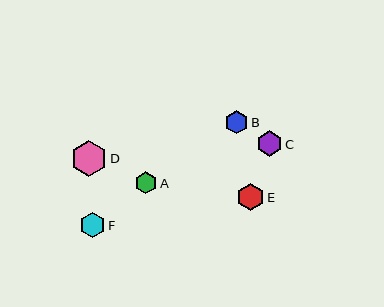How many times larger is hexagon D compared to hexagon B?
Hexagon D is approximately 1.6 times the size of hexagon B.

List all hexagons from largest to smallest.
From largest to smallest: D, E, C, F, B, A.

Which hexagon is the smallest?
Hexagon A is the smallest with a size of approximately 22 pixels.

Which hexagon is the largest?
Hexagon D is the largest with a size of approximately 36 pixels.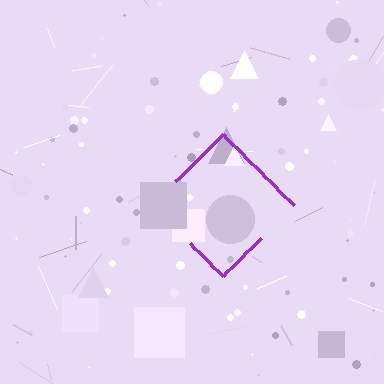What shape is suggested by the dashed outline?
The dashed outline suggests a diamond.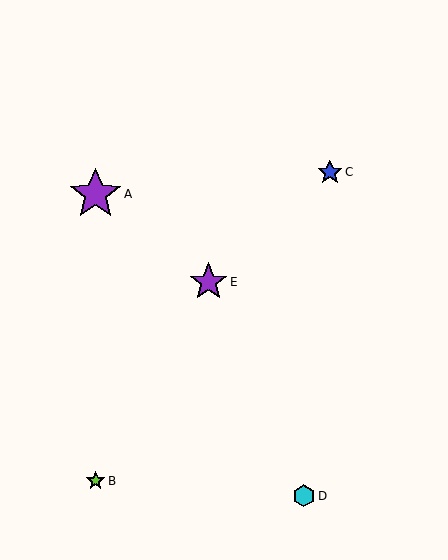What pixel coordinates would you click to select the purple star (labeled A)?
Click at (95, 194) to select the purple star A.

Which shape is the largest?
The purple star (labeled A) is the largest.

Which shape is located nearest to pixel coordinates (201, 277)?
The purple star (labeled E) at (208, 282) is nearest to that location.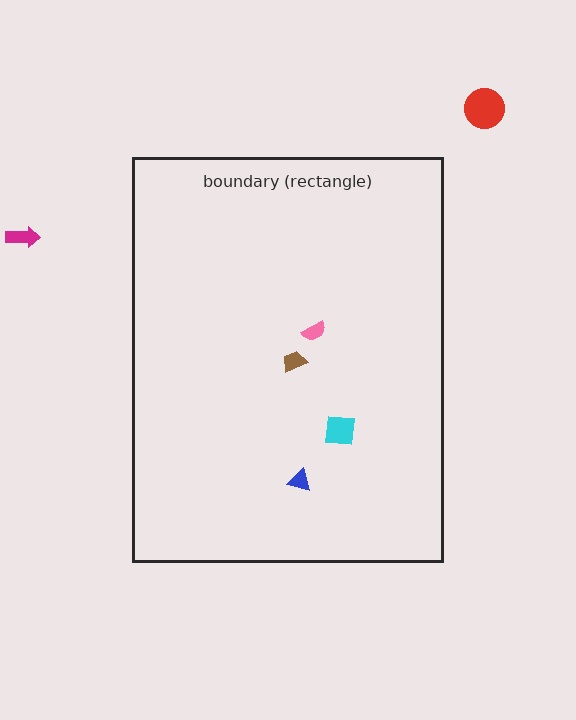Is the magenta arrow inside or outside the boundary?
Outside.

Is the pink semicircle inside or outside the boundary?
Inside.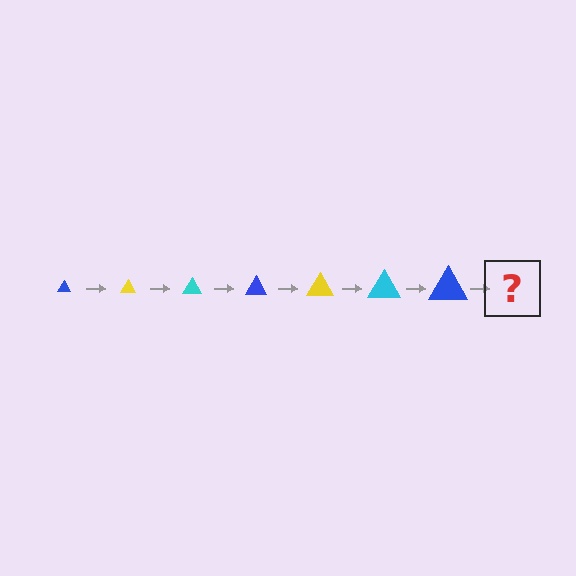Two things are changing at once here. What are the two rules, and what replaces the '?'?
The two rules are that the triangle grows larger each step and the color cycles through blue, yellow, and cyan. The '?' should be a yellow triangle, larger than the previous one.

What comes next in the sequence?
The next element should be a yellow triangle, larger than the previous one.